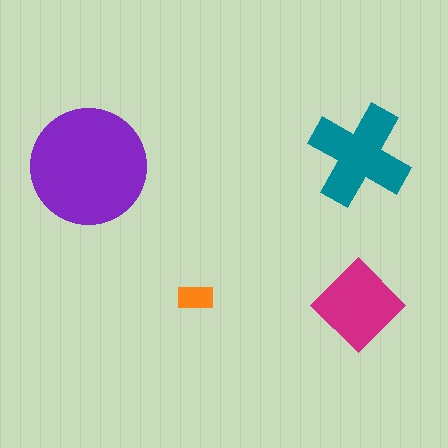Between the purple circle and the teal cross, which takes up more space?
The purple circle.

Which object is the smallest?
The orange rectangle.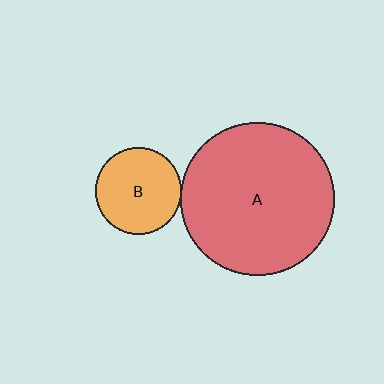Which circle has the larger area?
Circle A (red).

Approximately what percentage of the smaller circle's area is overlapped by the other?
Approximately 5%.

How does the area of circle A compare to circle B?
Approximately 3.2 times.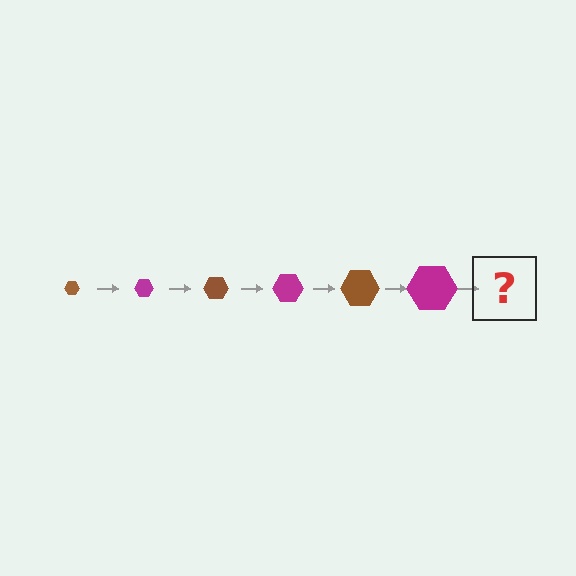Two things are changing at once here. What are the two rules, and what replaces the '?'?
The two rules are that the hexagon grows larger each step and the color cycles through brown and magenta. The '?' should be a brown hexagon, larger than the previous one.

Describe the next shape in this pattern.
It should be a brown hexagon, larger than the previous one.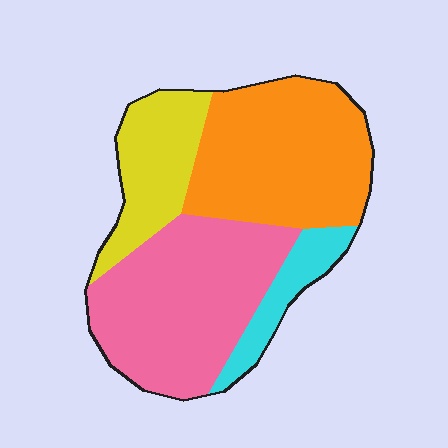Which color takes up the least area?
Cyan, at roughly 10%.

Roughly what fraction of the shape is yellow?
Yellow takes up about one sixth (1/6) of the shape.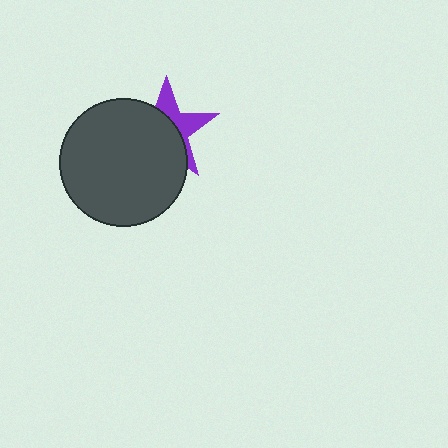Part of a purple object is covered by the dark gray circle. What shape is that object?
It is a star.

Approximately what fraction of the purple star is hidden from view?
Roughly 62% of the purple star is hidden behind the dark gray circle.